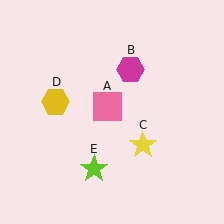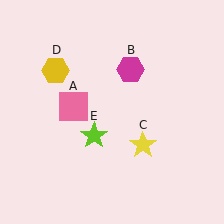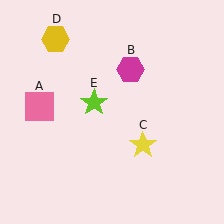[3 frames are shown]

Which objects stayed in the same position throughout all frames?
Magenta hexagon (object B) and yellow star (object C) remained stationary.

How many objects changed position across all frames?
3 objects changed position: pink square (object A), yellow hexagon (object D), lime star (object E).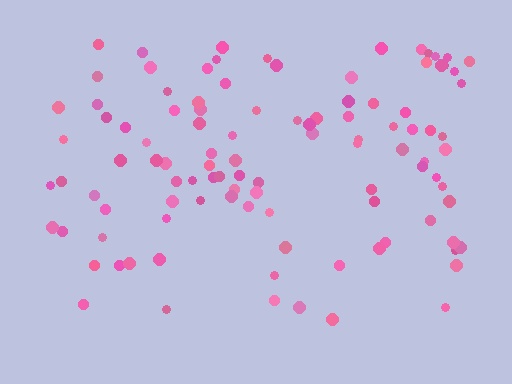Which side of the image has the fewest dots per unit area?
The bottom.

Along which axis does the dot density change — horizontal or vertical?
Vertical.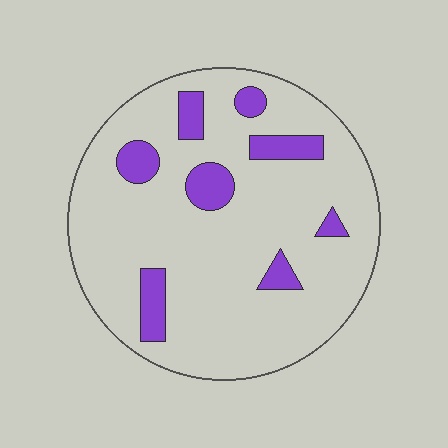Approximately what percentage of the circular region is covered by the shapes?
Approximately 15%.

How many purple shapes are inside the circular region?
8.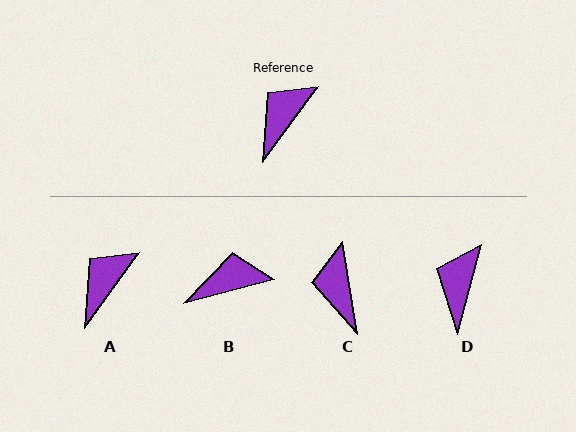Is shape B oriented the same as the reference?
No, it is off by about 39 degrees.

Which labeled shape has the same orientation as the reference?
A.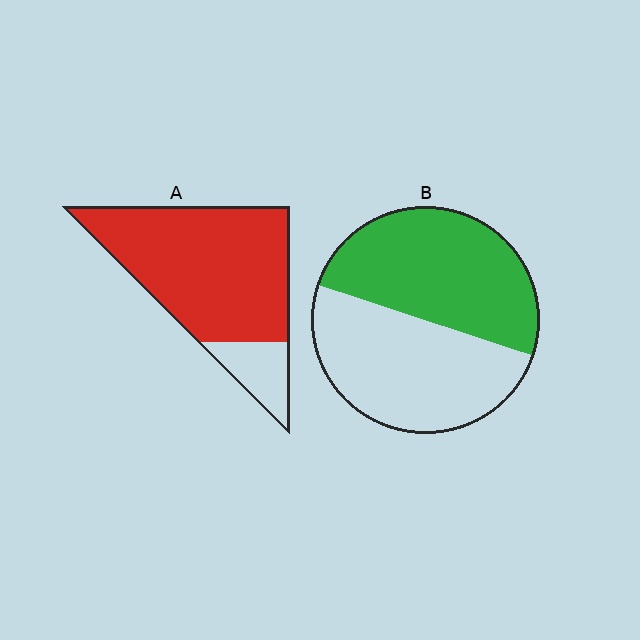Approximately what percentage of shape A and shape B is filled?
A is approximately 85% and B is approximately 50%.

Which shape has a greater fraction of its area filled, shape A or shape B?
Shape A.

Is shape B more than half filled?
Roughly half.